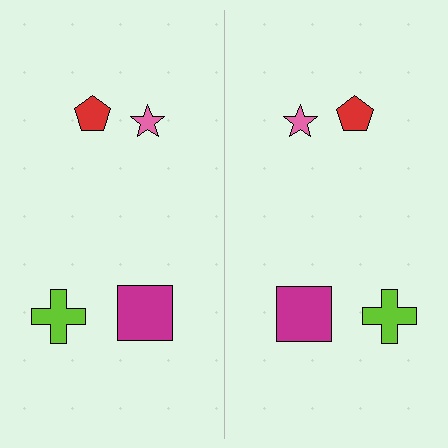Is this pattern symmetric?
Yes, this pattern has bilateral (reflection) symmetry.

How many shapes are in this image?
There are 8 shapes in this image.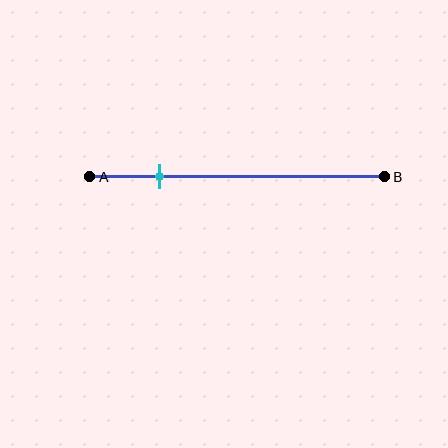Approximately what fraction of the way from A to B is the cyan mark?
The cyan mark is approximately 25% of the way from A to B.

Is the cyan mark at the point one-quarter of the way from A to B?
Yes, the mark is approximately at the one-quarter point.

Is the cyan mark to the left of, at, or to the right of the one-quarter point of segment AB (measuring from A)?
The cyan mark is approximately at the one-quarter point of segment AB.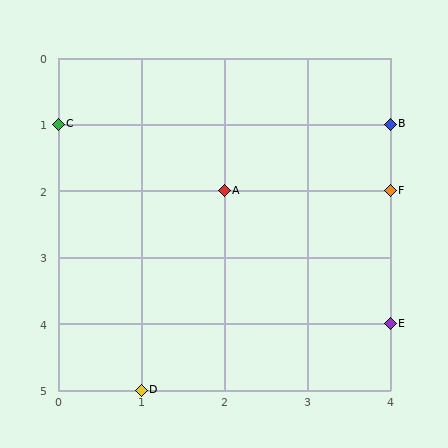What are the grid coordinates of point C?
Point C is at grid coordinates (0, 1).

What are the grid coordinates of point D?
Point D is at grid coordinates (1, 5).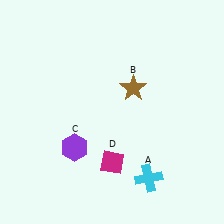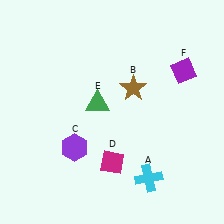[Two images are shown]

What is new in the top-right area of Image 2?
A purple diamond (F) was added in the top-right area of Image 2.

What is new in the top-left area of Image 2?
A green triangle (E) was added in the top-left area of Image 2.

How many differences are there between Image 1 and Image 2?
There are 2 differences between the two images.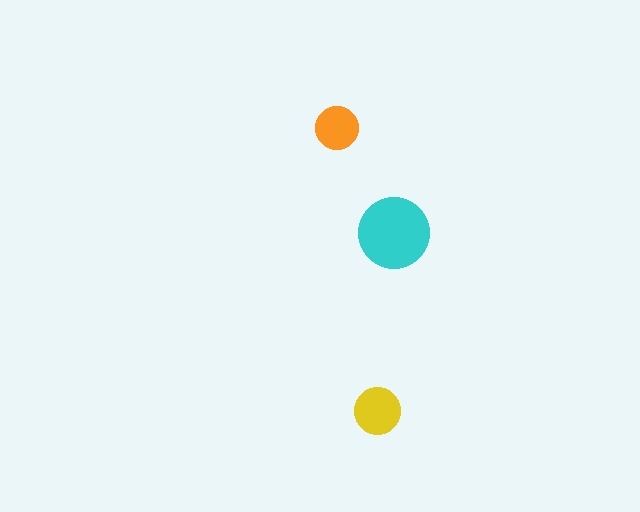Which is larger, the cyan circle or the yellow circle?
The cyan one.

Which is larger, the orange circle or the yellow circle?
The yellow one.